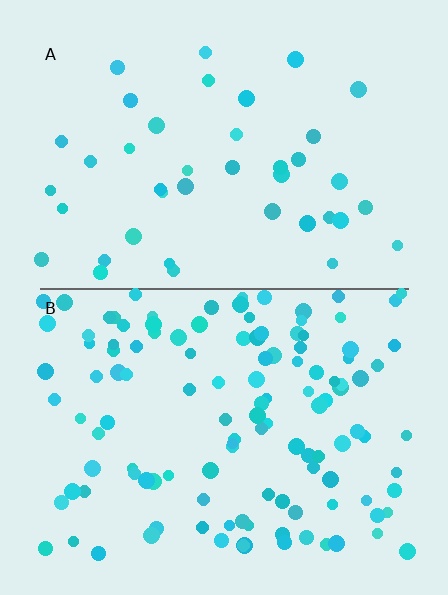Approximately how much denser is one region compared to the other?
Approximately 3.0× — region B over region A.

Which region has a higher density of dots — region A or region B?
B (the bottom).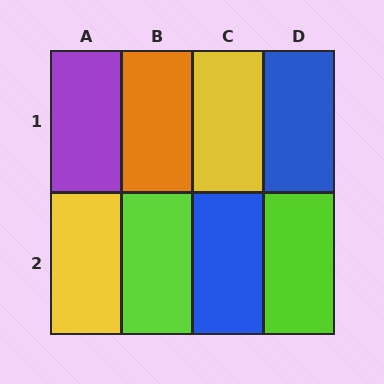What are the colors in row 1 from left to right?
Purple, orange, yellow, blue.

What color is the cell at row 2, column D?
Lime.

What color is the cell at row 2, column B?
Lime.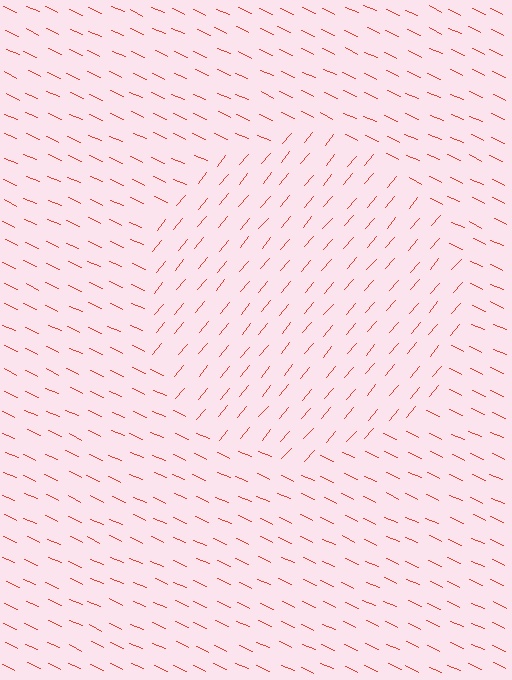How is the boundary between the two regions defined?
The boundary is defined purely by a change in line orientation (approximately 74 degrees difference). All lines are the same color and thickness.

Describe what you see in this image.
The image is filled with small red line segments. A circle region in the image has lines oriented differently from the surrounding lines, creating a visible texture boundary.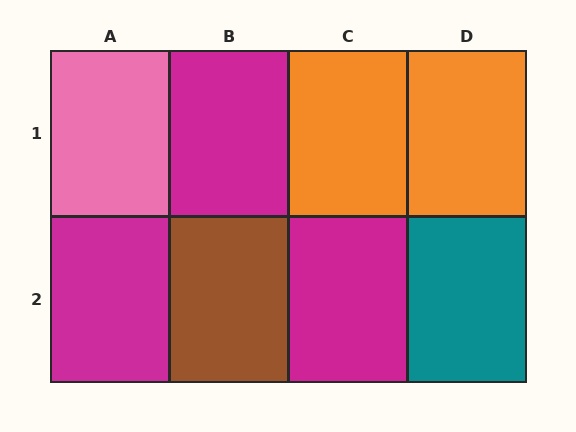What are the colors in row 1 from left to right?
Pink, magenta, orange, orange.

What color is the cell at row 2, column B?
Brown.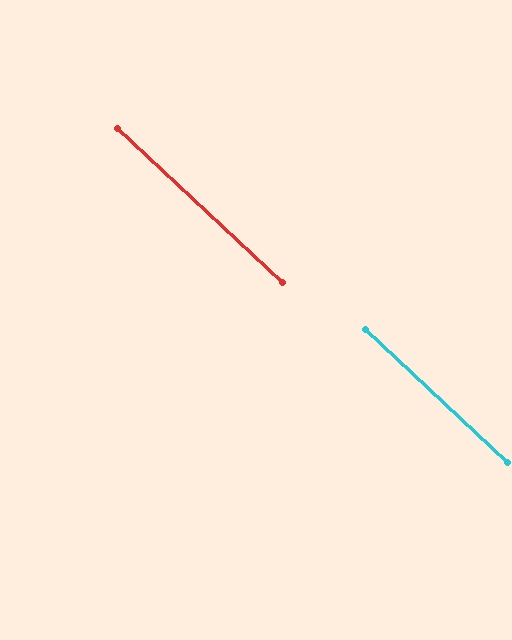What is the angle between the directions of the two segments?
Approximately 0 degrees.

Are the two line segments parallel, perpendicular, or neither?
Parallel — their directions differ by only 0.1°.